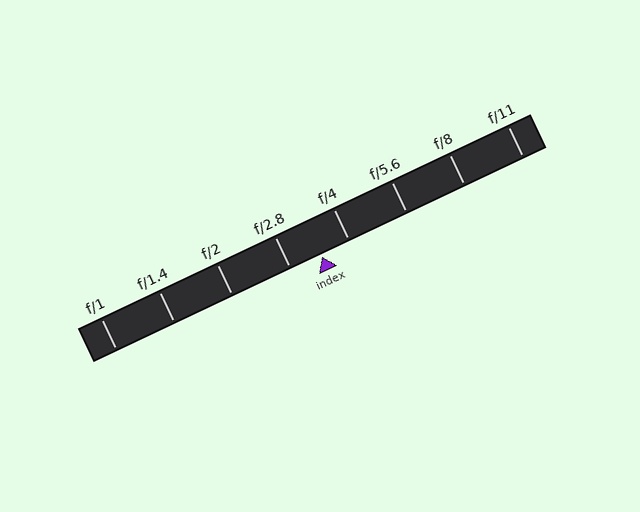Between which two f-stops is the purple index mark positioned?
The index mark is between f/2.8 and f/4.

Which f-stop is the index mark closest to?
The index mark is closest to f/4.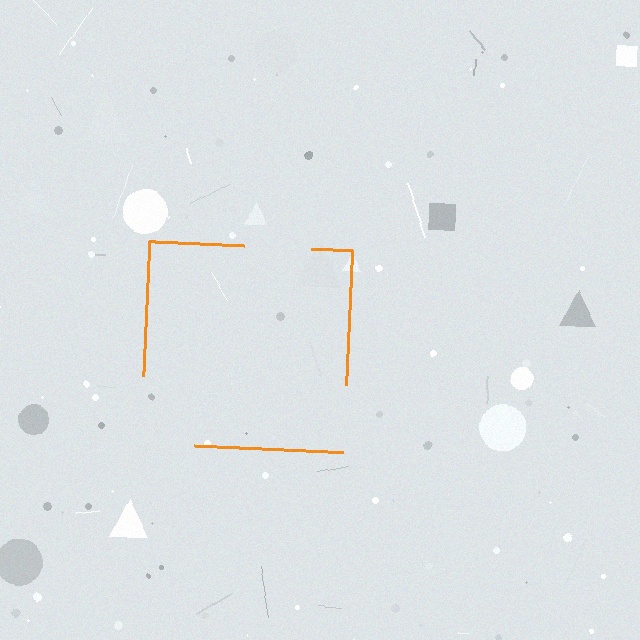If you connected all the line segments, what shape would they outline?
They would outline a square.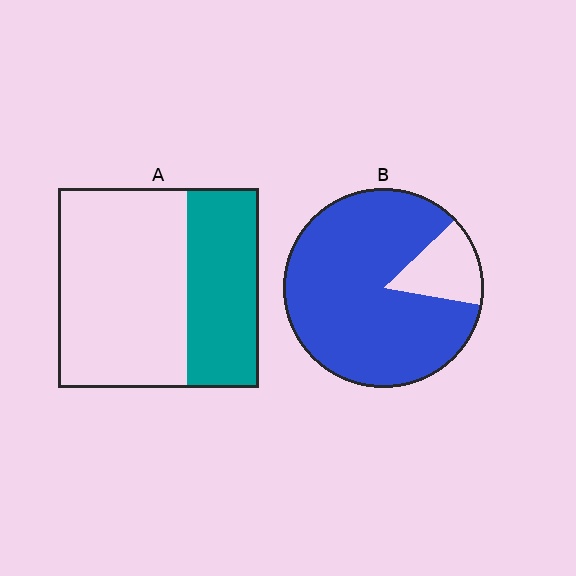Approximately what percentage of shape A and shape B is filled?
A is approximately 35% and B is approximately 85%.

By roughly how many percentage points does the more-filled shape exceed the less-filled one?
By roughly 50 percentage points (B over A).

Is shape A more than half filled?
No.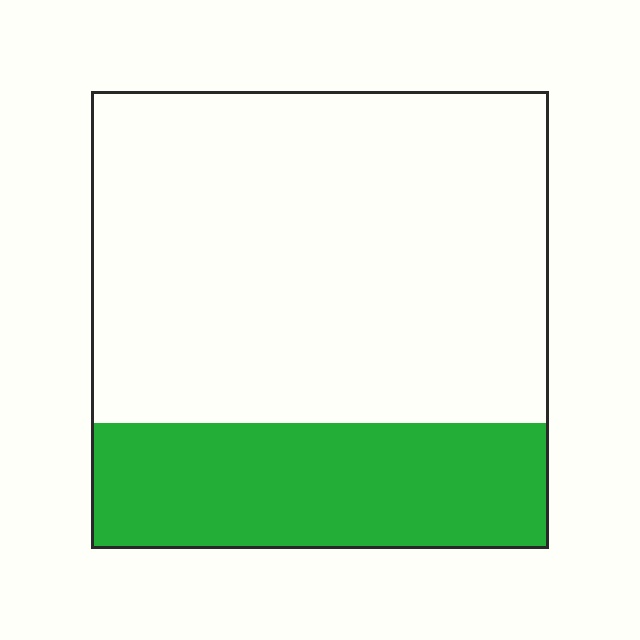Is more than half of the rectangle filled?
No.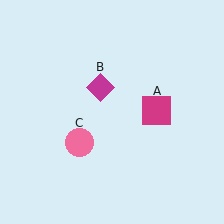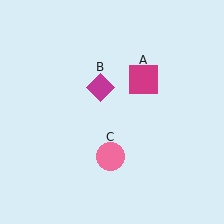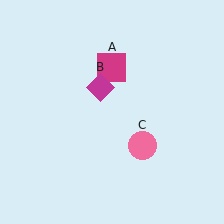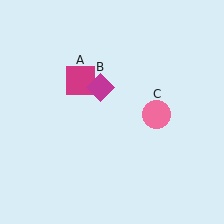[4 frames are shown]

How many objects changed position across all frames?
2 objects changed position: magenta square (object A), pink circle (object C).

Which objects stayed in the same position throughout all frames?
Magenta diamond (object B) remained stationary.